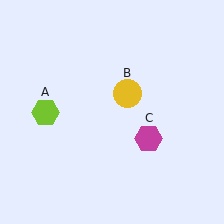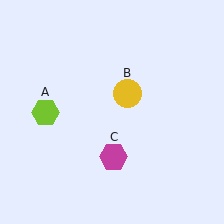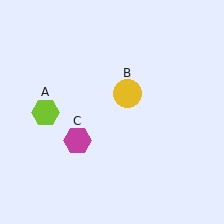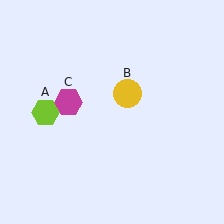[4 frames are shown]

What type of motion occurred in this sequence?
The magenta hexagon (object C) rotated clockwise around the center of the scene.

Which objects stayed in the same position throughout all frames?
Lime hexagon (object A) and yellow circle (object B) remained stationary.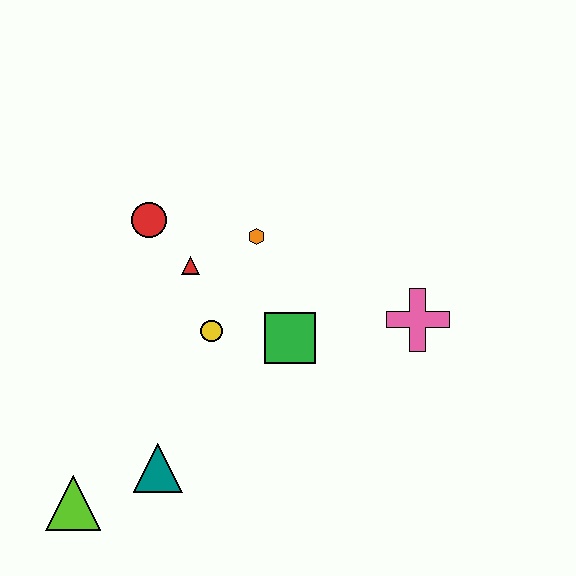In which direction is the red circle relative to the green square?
The red circle is to the left of the green square.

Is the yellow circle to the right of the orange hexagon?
No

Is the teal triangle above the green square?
No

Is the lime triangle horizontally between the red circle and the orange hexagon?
No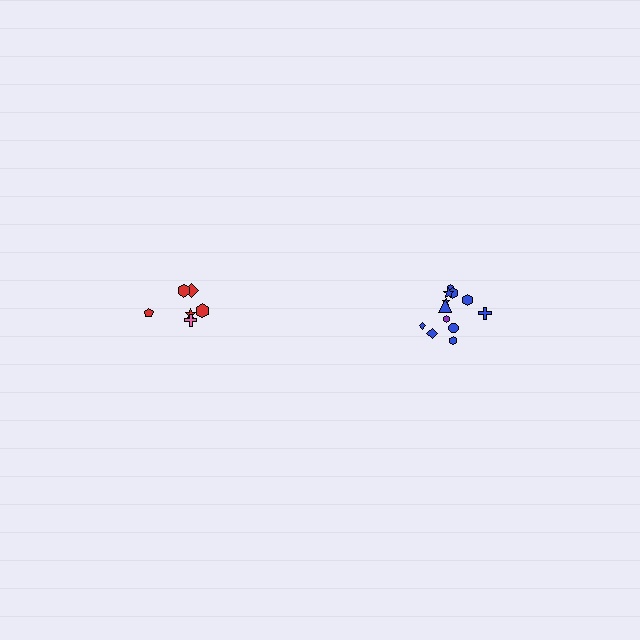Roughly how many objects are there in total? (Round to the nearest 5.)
Roughly 20 objects in total.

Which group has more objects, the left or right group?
The right group.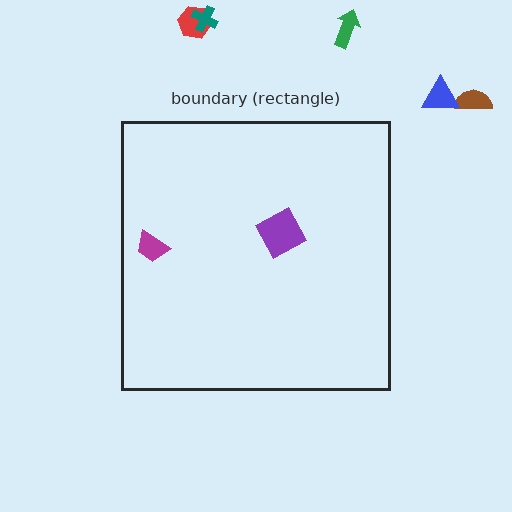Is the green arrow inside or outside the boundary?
Outside.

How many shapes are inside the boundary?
2 inside, 5 outside.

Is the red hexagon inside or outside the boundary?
Outside.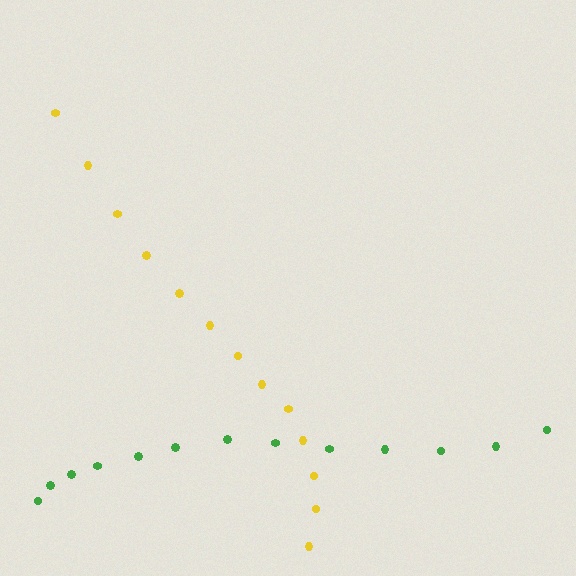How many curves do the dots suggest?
There are 2 distinct paths.